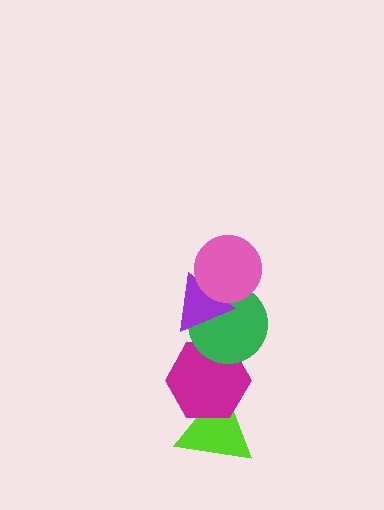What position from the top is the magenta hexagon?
The magenta hexagon is 4th from the top.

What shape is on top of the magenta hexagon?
The green circle is on top of the magenta hexagon.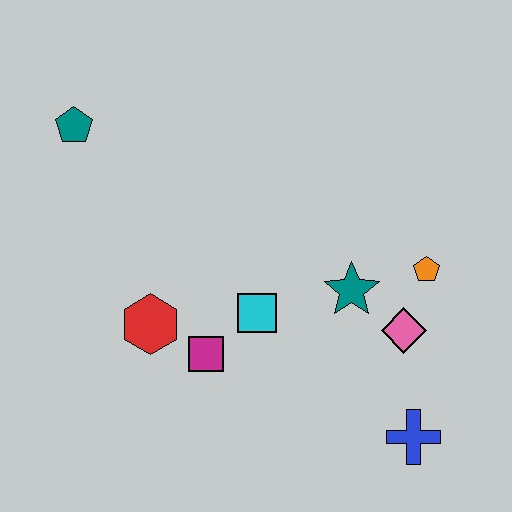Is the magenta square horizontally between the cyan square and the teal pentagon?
Yes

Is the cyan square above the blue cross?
Yes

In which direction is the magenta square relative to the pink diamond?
The magenta square is to the left of the pink diamond.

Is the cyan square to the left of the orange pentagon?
Yes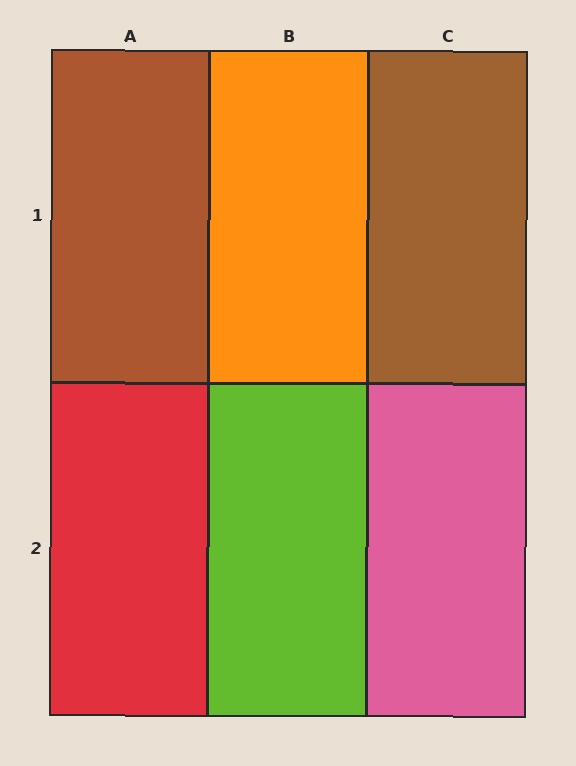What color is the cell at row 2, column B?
Lime.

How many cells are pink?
1 cell is pink.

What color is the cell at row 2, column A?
Red.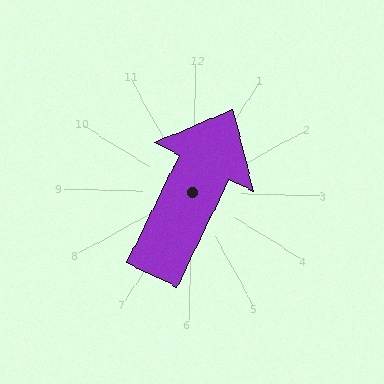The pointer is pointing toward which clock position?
Roughly 1 o'clock.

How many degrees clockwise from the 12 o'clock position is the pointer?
Approximately 24 degrees.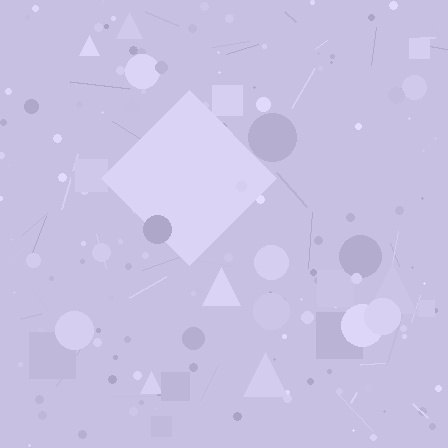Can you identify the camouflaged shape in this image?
The camouflaged shape is a diamond.